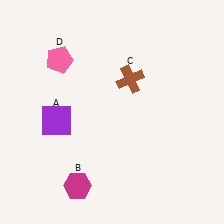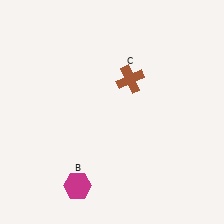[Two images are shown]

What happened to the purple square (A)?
The purple square (A) was removed in Image 2. It was in the bottom-left area of Image 1.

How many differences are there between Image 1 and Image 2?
There are 2 differences between the two images.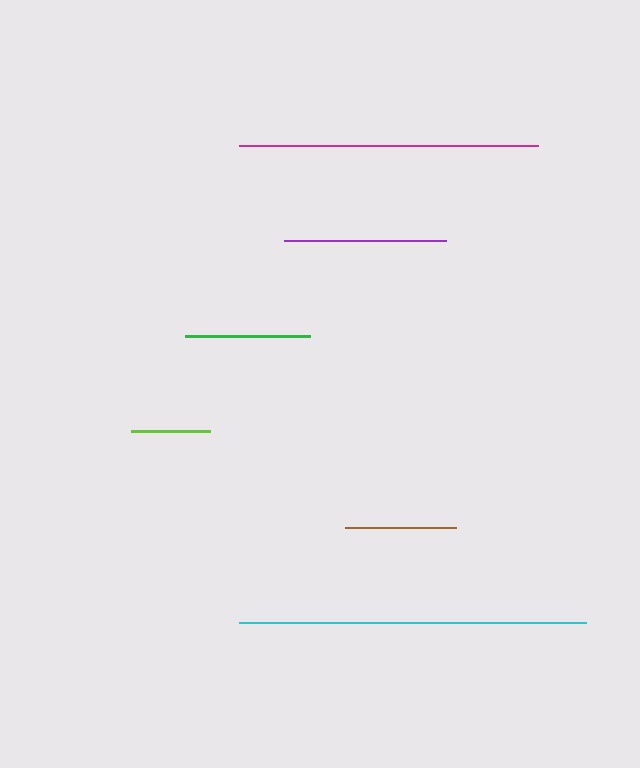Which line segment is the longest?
The cyan line is the longest at approximately 347 pixels.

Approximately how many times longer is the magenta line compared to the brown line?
The magenta line is approximately 2.7 times the length of the brown line.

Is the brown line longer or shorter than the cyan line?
The cyan line is longer than the brown line.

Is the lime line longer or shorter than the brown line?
The brown line is longer than the lime line.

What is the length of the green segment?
The green segment is approximately 125 pixels long.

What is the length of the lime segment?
The lime segment is approximately 79 pixels long.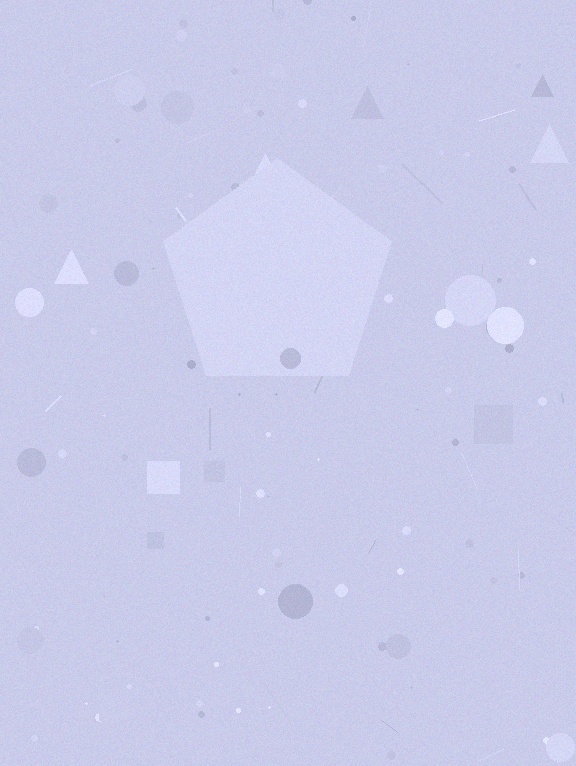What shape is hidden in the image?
A pentagon is hidden in the image.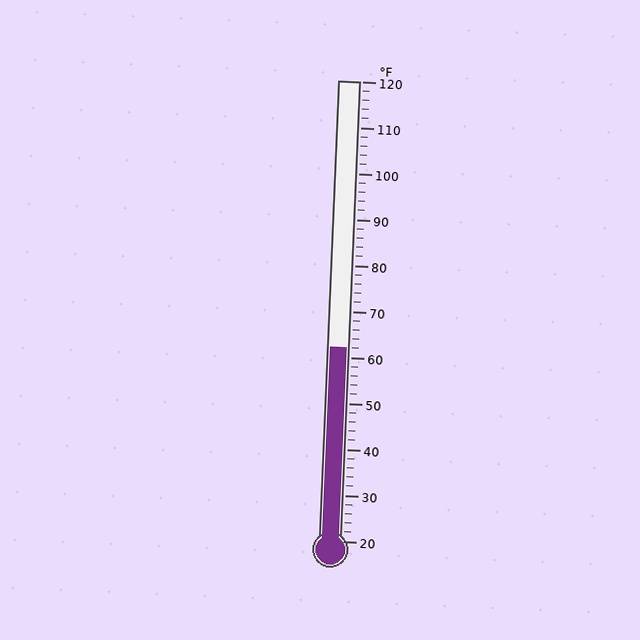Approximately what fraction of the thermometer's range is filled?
The thermometer is filled to approximately 40% of its range.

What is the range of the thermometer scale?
The thermometer scale ranges from 20°F to 120°F.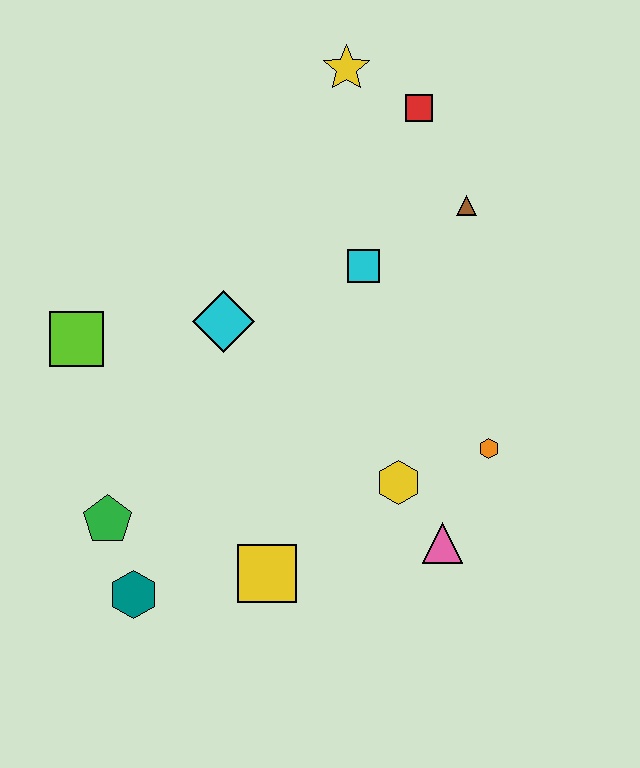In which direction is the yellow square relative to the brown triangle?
The yellow square is below the brown triangle.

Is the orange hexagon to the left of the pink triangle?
No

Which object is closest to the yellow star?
The red square is closest to the yellow star.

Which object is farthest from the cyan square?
The teal hexagon is farthest from the cyan square.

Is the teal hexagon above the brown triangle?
No